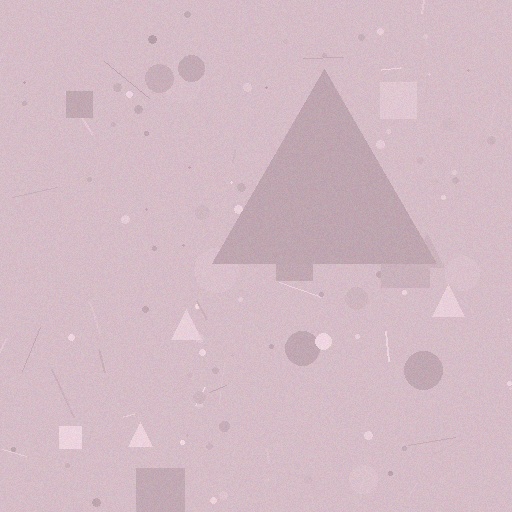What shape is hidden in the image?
A triangle is hidden in the image.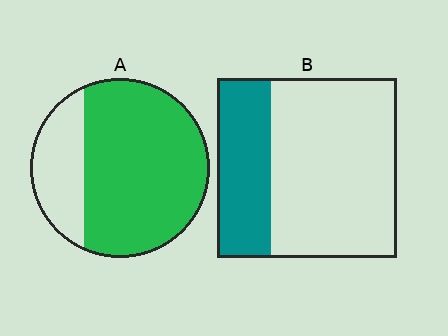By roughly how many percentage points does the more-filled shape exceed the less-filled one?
By roughly 45 percentage points (A over B).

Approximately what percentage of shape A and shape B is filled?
A is approximately 75% and B is approximately 30%.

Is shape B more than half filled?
No.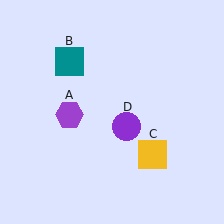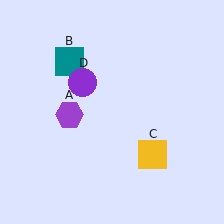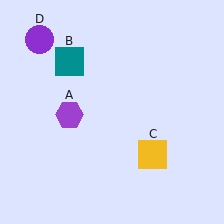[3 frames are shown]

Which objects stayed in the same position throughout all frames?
Purple hexagon (object A) and teal square (object B) and yellow square (object C) remained stationary.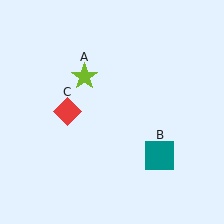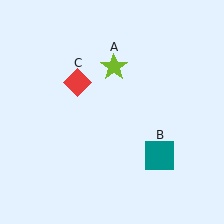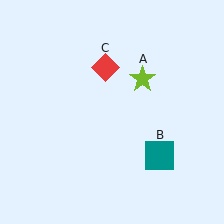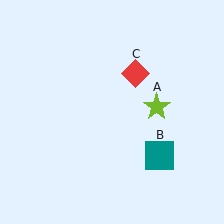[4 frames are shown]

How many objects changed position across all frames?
2 objects changed position: lime star (object A), red diamond (object C).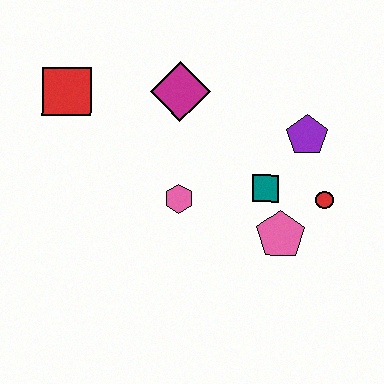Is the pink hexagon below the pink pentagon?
No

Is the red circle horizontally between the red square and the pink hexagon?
No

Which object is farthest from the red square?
The red circle is farthest from the red square.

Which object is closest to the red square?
The magenta diamond is closest to the red square.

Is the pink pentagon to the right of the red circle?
No